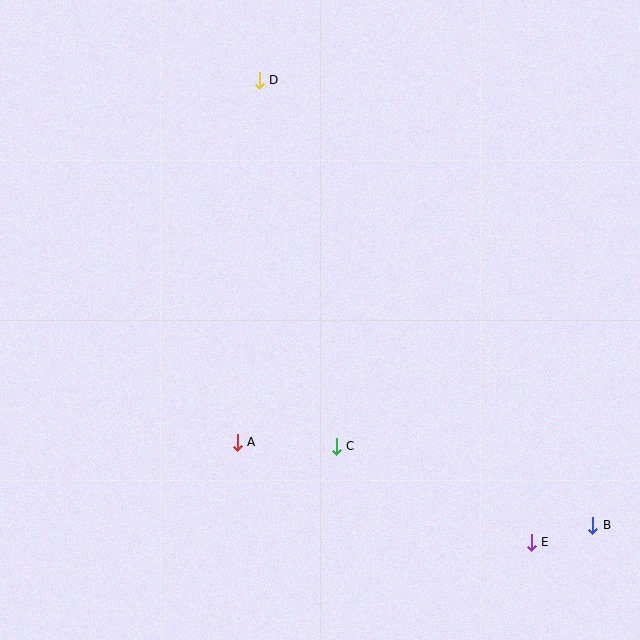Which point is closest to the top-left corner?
Point D is closest to the top-left corner.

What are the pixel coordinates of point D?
Point D is at (259, 80).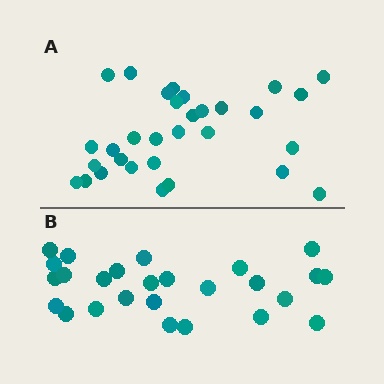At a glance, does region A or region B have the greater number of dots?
Region A (the top region) has more dots.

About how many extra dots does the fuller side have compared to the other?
Region A has about 5 more dots than region B.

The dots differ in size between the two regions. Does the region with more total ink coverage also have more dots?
No. Region B has more total ink coverage because its dots are larger, but region A actually contains more individual dots. Total area can be misleading — the number of items is what matters here.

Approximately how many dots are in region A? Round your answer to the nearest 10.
About 30 dots. (The exact count is 31, which rounds to 30.)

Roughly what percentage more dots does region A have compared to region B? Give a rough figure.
About 20% more.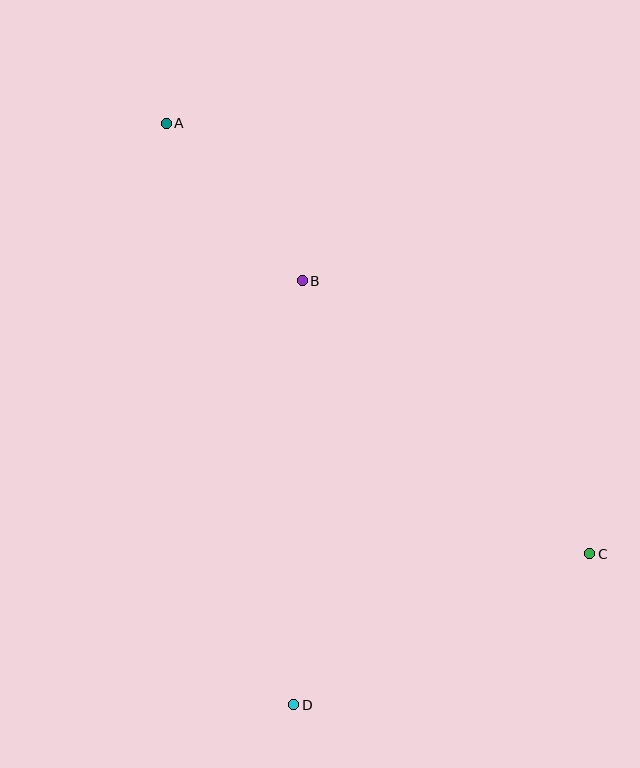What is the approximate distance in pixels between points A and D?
The distance between A and D is approximately 595 pixels.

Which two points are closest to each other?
Points A and B are closest to each other.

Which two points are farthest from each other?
Points A and C are farthest from each other.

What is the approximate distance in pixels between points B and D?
The distance between B and D is approximately 424 pixels.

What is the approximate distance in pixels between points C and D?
The distance between C and D is approximately 332 pixels.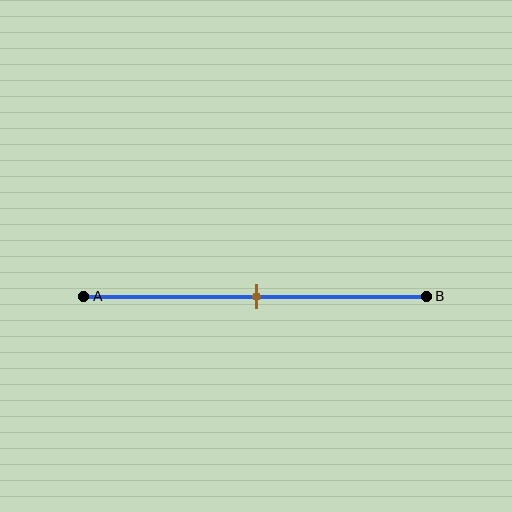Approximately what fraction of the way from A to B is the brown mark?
The brown mark is approximately 50% of the way from A to B.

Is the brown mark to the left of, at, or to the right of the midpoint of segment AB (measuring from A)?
The brown mark is approximately at the midpoint of segment AB.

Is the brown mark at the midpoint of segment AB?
Yes, the mark is approximately at the midpoint.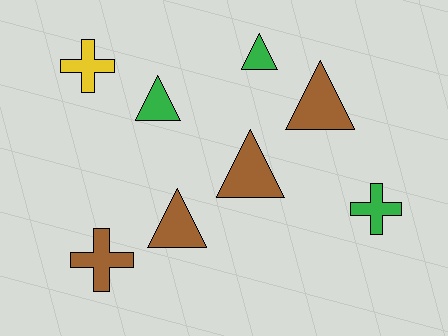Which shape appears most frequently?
Triangle, with 5 objects.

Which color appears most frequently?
Brown, with 4 objects.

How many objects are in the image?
There are 8 objects.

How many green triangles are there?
There are 2 green triangles.